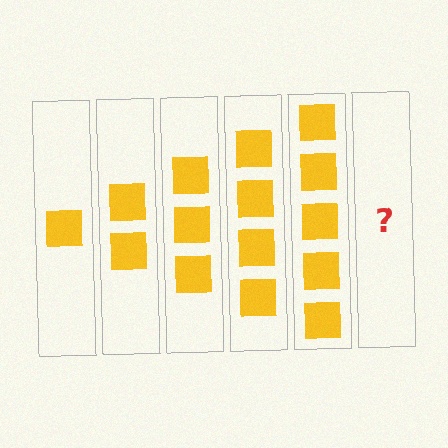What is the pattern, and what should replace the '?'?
The pattern is that each step adds one more square. The '?' should be 6 squares.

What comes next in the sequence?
The next element should be 6 squares.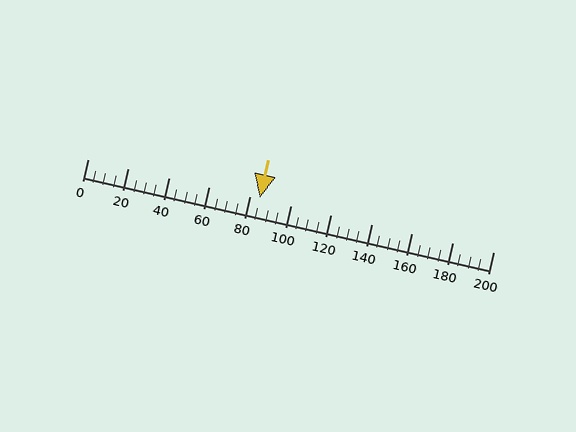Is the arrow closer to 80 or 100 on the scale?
The arrow is closer to 80.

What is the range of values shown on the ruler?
The ruler shows values from 0 to 200.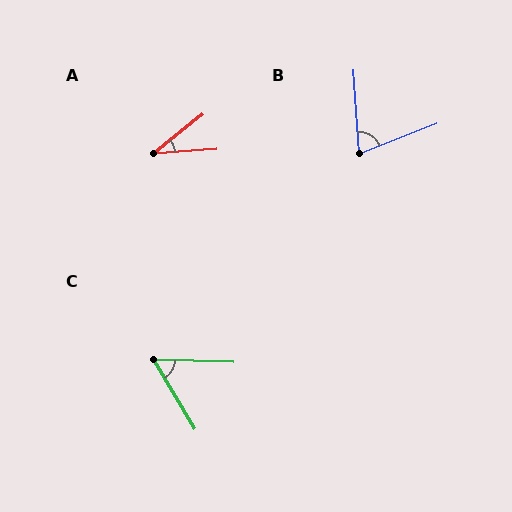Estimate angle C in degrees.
Approximately 58 degrees.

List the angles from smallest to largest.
A (34°), C (58°), B (72°).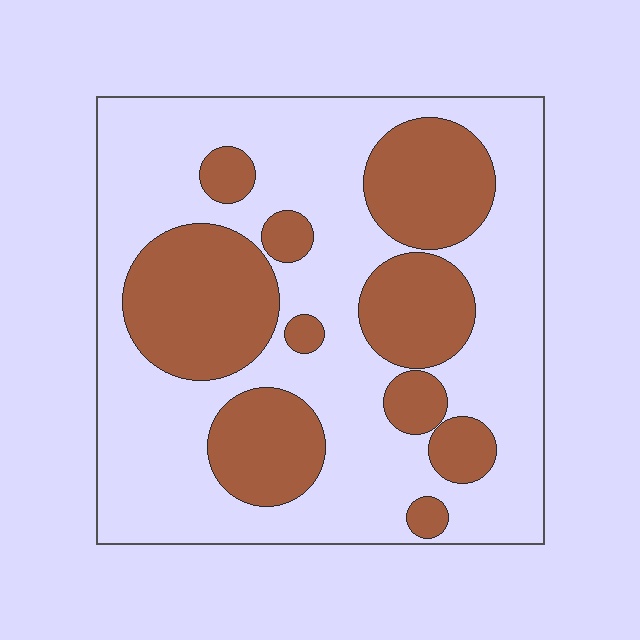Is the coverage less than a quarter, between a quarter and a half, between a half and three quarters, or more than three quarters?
Between a quarter and a half.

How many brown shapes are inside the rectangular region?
10.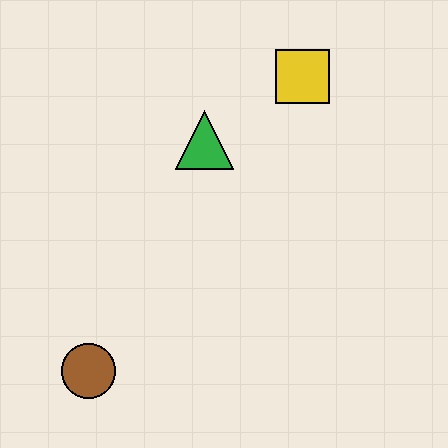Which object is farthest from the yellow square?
The brown circle is farthest from the yellow square.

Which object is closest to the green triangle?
The yellow square is closest to the green triangle.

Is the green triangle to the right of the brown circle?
Yes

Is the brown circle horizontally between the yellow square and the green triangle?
No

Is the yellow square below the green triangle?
No